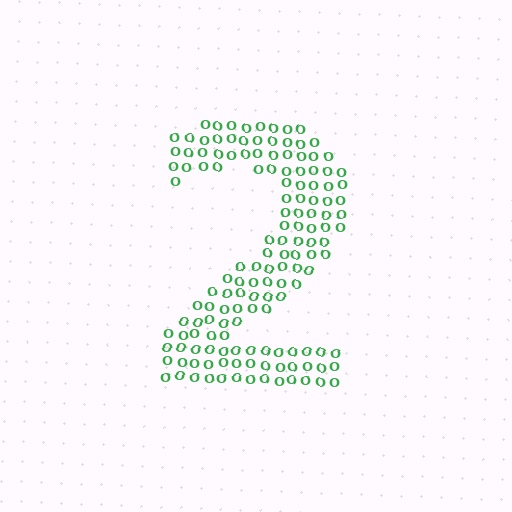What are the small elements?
The small elements are letter O's.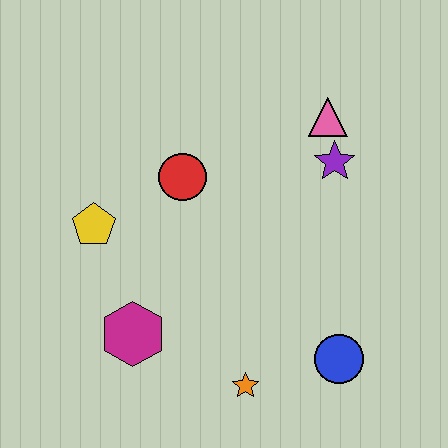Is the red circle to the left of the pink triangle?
Yes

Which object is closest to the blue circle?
The orange star is closest to the blue circle.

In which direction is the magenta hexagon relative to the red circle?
The magenta hexagon is below the red circle.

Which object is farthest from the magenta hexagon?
The pink triangle is farthest from the magenta hexagon.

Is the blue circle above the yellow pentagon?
No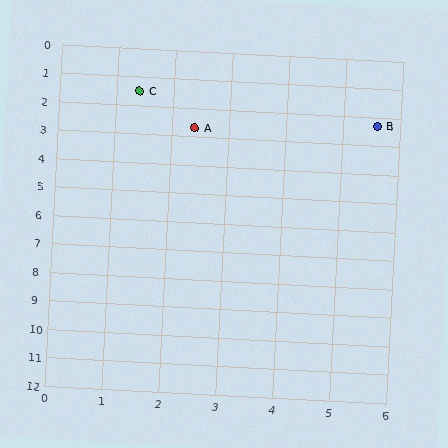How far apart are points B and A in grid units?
Points B and A are about 3.2 grid units apart.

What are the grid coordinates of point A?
Point A is at approximately (2.4, 2.7).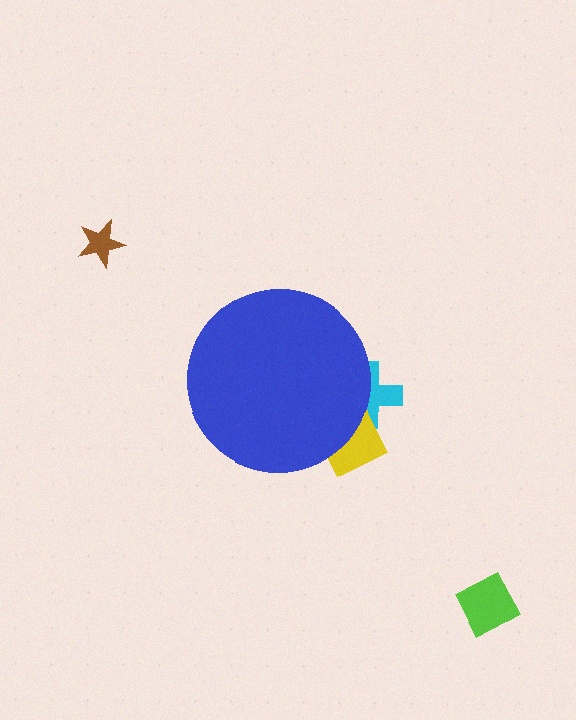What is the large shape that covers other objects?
A blue circle.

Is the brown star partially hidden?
No, the brown star is fully visible.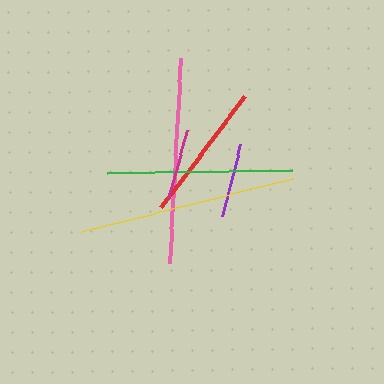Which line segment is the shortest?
The magenta line is the shortest at approximately 71 pixels.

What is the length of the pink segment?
The pink segment is approximately 206 pixels long.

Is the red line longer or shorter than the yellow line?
The yellow line is longer than the red line.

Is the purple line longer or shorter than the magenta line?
The purple line is longer than the magenta line.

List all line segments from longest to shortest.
From longest to shortest: yellow, pink, green, red, purple, magenta.